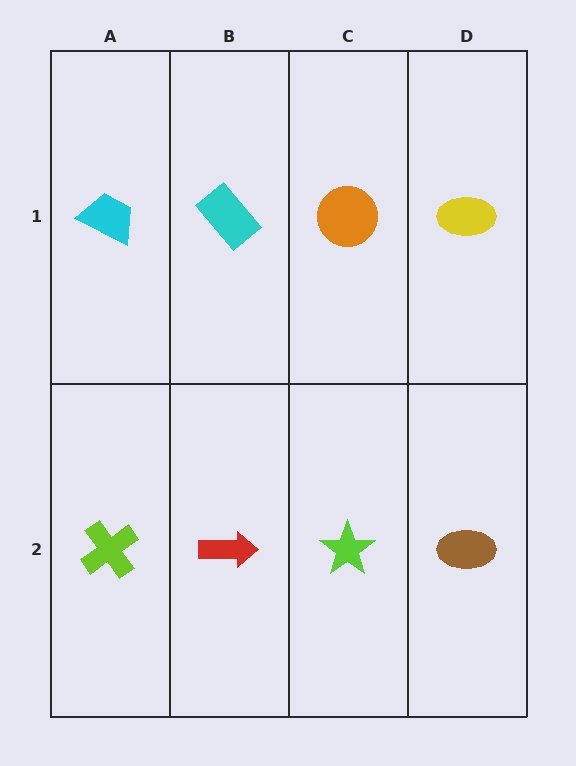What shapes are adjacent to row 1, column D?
A brown ellipse (row 2, column D), an orange circle (row 1, column C).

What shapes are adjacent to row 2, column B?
A cyan rectangle (row 1, column B), a lime cross (row 2, column A), a lime star (row 2, column C).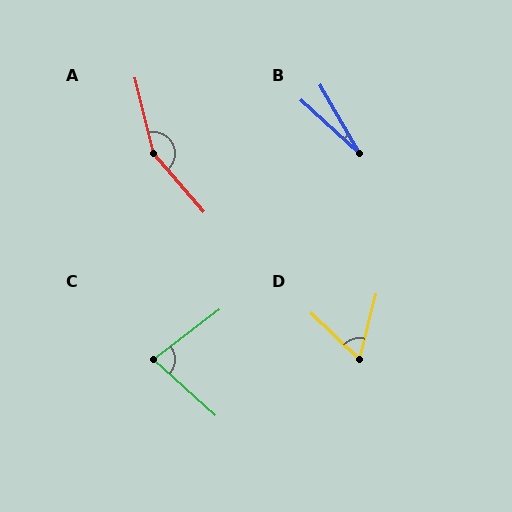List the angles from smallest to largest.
B (17°), D (60°), C (79°), A (153°).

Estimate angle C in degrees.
Approximately 79 degrees.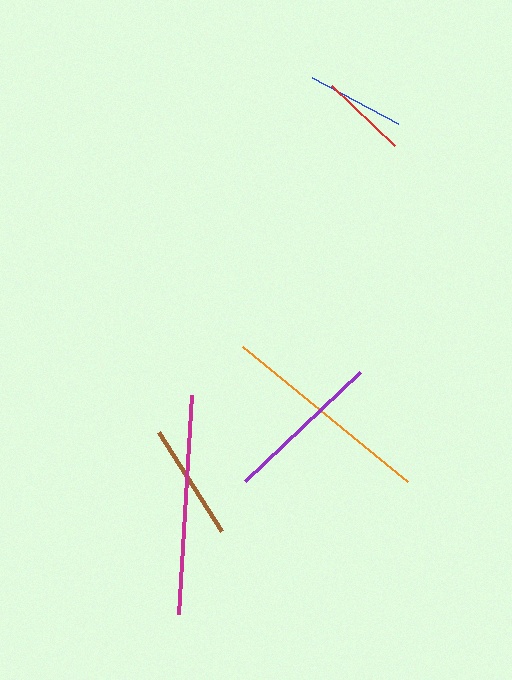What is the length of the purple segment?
The purple segment is approximately 159 pixels long.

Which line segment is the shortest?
The red line is the shortest at approximately 87 pixels.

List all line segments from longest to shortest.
From longest to shortest: magenta, orange, purple, brown, blue, red.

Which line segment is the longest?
The magenta line is the longest at approximately 219 pixels.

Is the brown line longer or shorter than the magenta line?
The magenta line is longer than the brown line.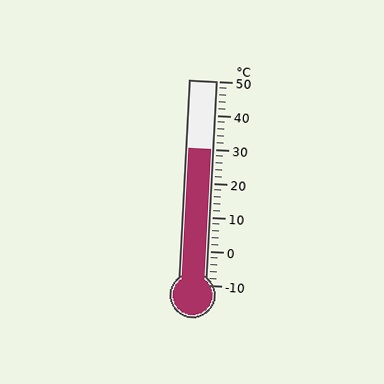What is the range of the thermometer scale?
The thermometer scale ranges from -10°C to 50°C.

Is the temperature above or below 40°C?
The temperature is below 40°C.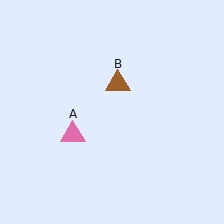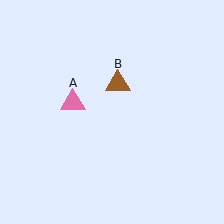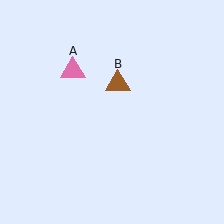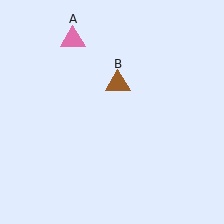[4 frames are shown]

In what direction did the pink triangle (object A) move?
The pink triangle (object A) moved up.